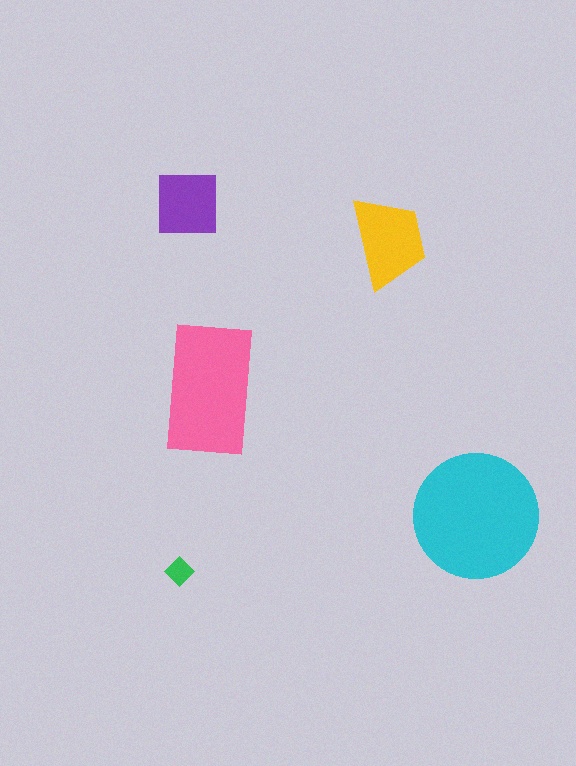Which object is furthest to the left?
The green diamond is leftmost.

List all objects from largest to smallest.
The cyan circle, the pink rectangle, the yellow trapezoid, the purple square, the green diamond.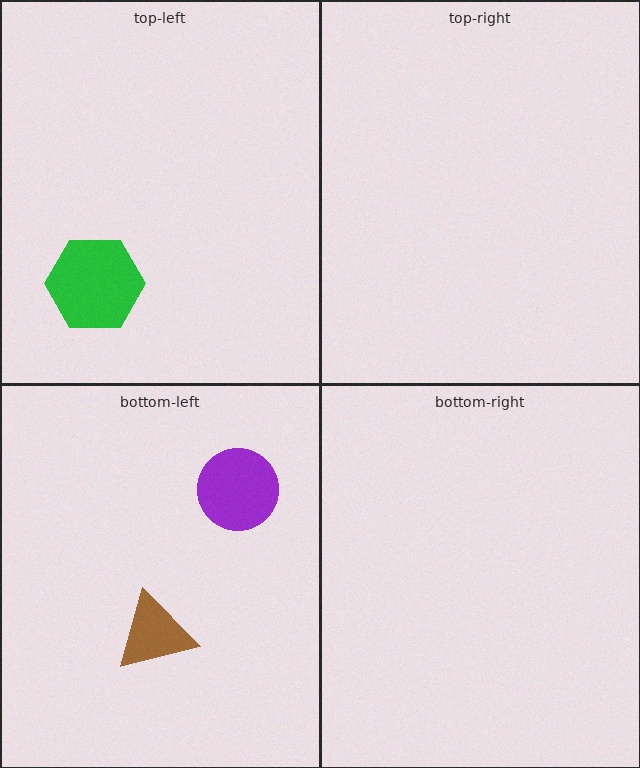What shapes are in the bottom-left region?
The purple circle, the brown triangle.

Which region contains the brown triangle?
The bottom-left region.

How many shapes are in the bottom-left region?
2.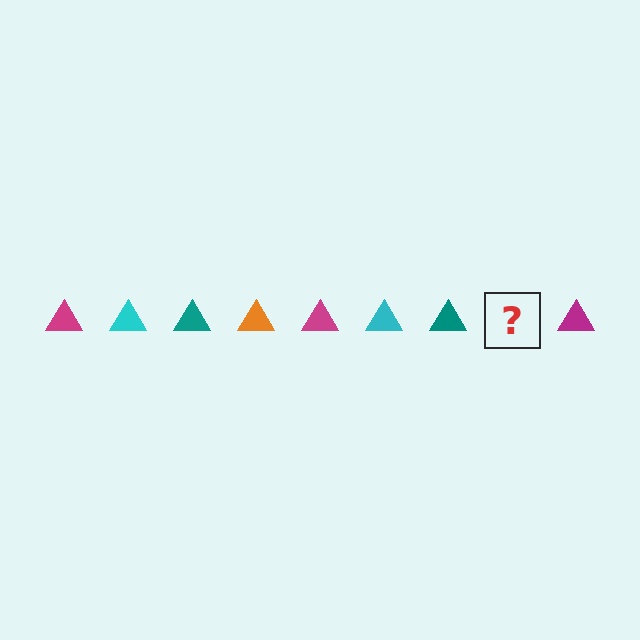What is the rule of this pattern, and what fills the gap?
The rule is that the pattern cycles through magenta, cyan, teal, orange triangles. The gap should be filled with an orange triangle.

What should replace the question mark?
The question mark should be replaced with an orange triangle.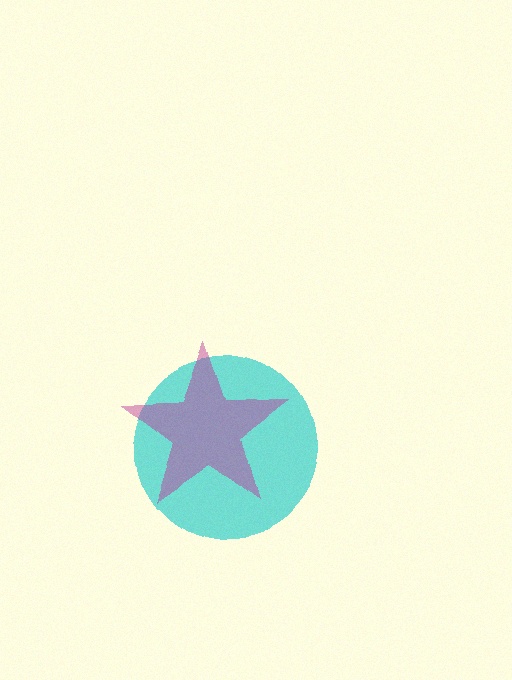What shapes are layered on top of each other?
The layered shapes are: a cyan circle, a magenta star.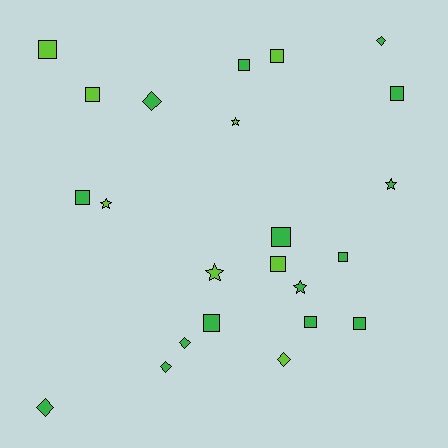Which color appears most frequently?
Green, with 15 objects.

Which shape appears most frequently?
Square, with 12 objects.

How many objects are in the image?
There are 23 objects.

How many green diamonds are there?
There are 5 green diamonds.